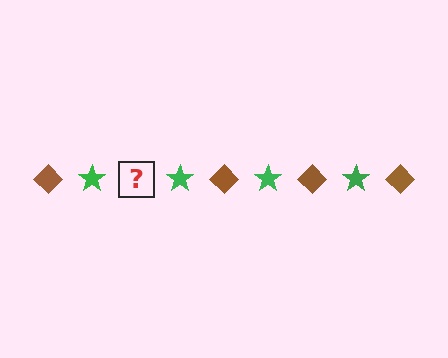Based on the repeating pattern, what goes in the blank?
The blank should be a brown diamond.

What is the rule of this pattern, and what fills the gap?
The rule is that the pattern alternates between brown diamond and green star. The gap should be filled with a brown diamond.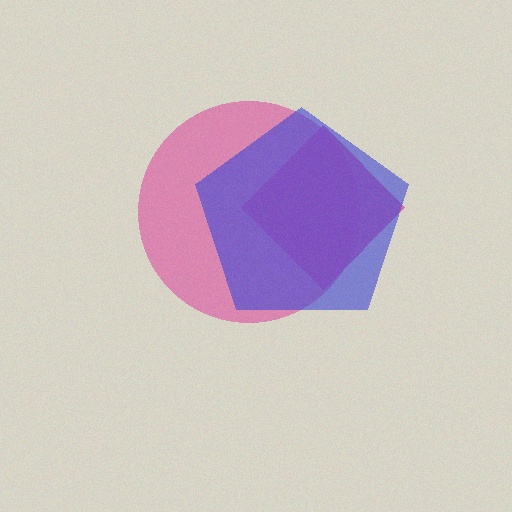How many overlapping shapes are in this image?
There are 3 overlapping shapes in the image.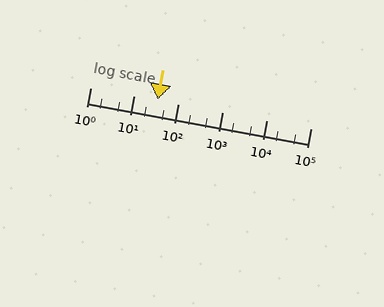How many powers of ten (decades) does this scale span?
The scale spans 5 decades, from 1 to 100000.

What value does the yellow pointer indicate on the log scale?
The pointer indicates approximately 34.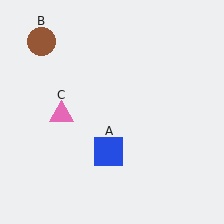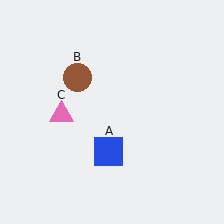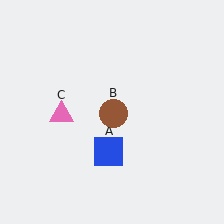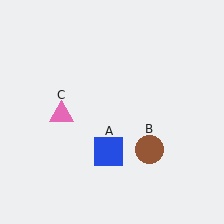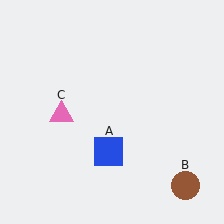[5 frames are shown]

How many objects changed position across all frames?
1 object changed position: brown circle (object B).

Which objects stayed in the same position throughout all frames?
Blue square (object A) and pink triangle (object C) remained stationary.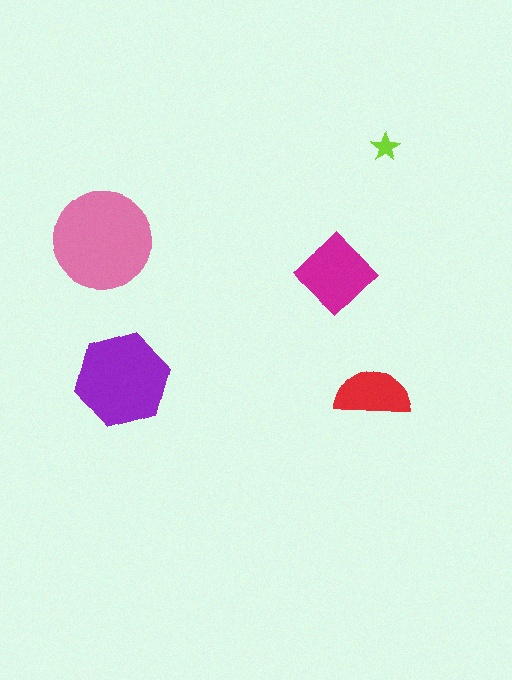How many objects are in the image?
There are 5 objects in the image.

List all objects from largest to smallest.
The pink circle, the purple hexagon, the magenta diamond, the red semicircle, the lime star.